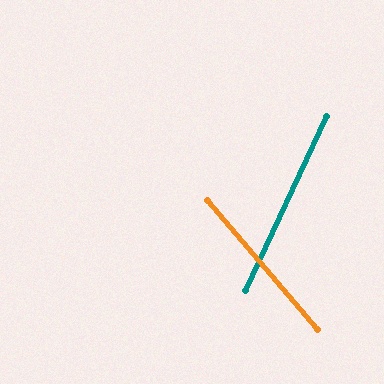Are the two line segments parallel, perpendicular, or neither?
Neither parallel nor perpendicular — they differ by about 65°.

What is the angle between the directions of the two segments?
Approximately 65 degrees.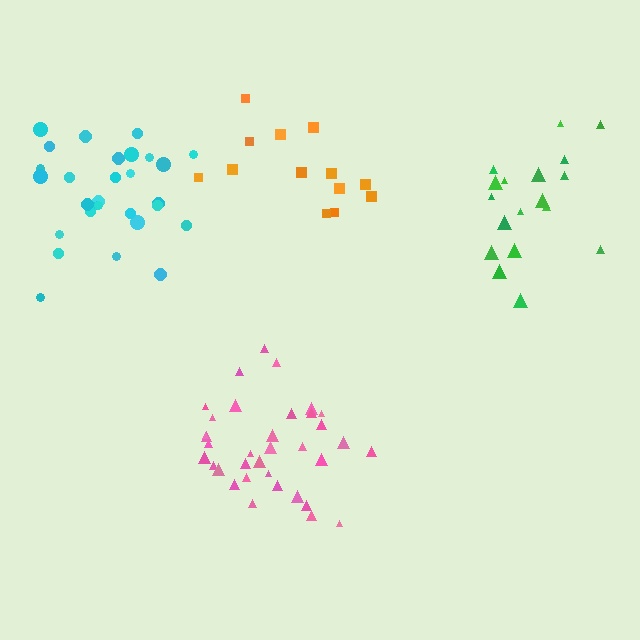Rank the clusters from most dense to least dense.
pink, cyan, green, orange.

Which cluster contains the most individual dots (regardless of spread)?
Pink (35).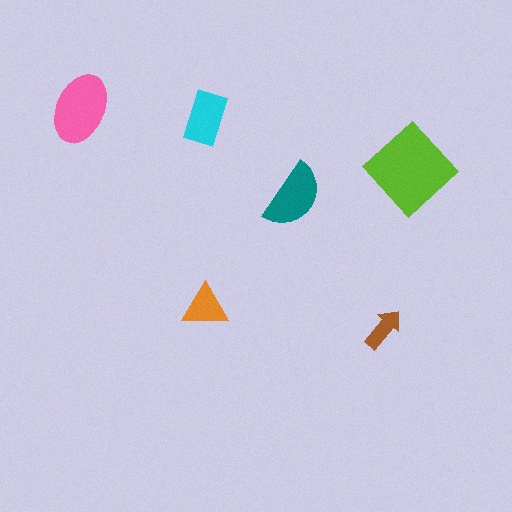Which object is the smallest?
The brown arrow.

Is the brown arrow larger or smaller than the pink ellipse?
Smaller.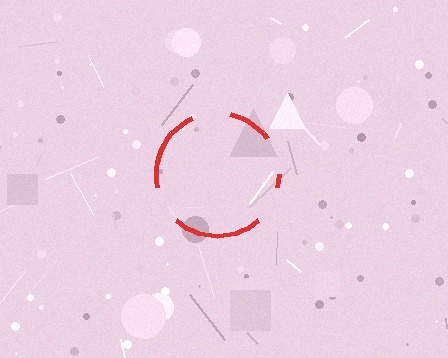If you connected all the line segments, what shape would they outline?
They would outline a circle.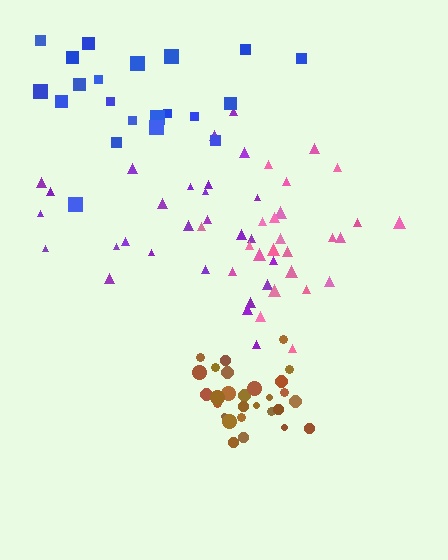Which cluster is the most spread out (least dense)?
Blue.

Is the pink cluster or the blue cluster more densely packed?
Pink.